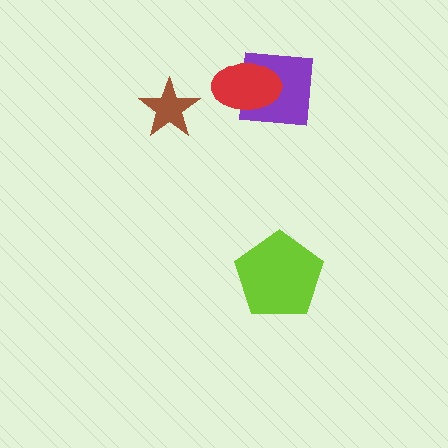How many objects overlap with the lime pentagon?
0 objects overlap with the lime pentagon.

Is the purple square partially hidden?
Yes, it is partially covered by another shape.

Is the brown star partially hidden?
No, no other shape covers it.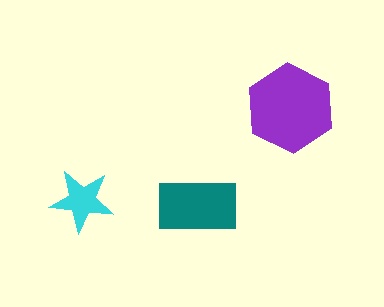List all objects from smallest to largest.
The cyan star, the teal rectangle, the purple hexagon.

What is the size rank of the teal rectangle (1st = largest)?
2nd.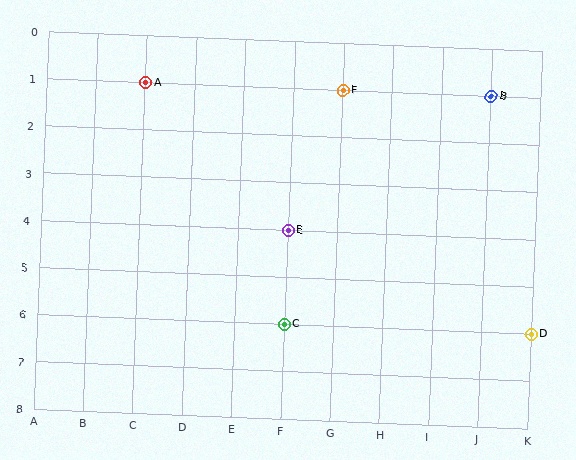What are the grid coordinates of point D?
Point D is at grid coordinates (K, 6).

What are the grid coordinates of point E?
Point E is at grid coordinates (F, 4).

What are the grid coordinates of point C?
Point C is at grid coordinates (F, 6).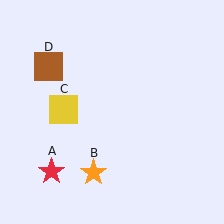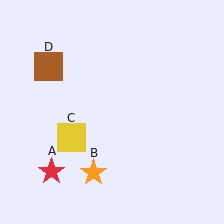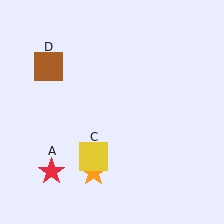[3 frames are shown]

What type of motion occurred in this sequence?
The yellow square (object C) rotated counterclockwise around the center of the scene.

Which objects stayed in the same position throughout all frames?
Red star (object A) and orange star (object B) and brown square (object D) remained stationary.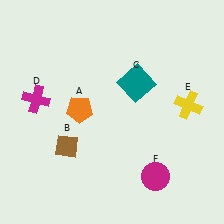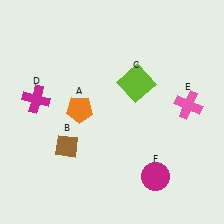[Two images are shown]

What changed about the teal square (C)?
In Image 1, C is teal. In Image 2, it changed to lime.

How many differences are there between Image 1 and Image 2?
There are 2 differences between the two images.